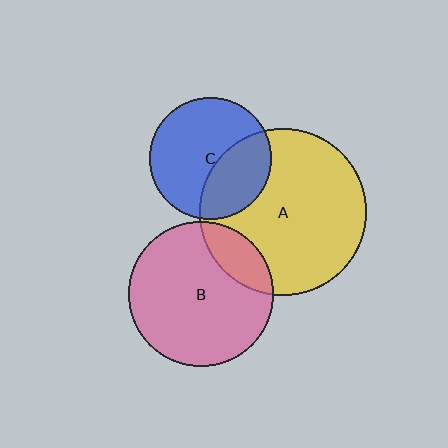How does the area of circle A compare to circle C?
Approximately 1.9 times.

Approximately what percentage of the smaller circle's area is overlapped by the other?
Approximately 15%.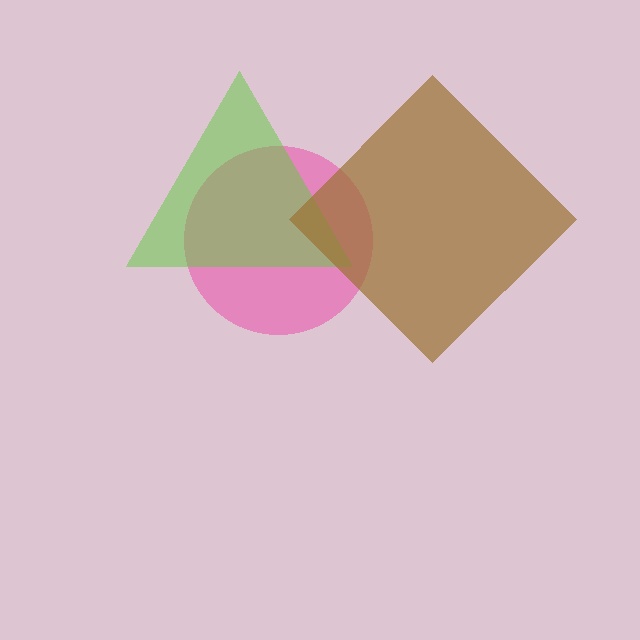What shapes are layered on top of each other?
The layered shapes are: a pink circle, a lime triangle, a brown diamond.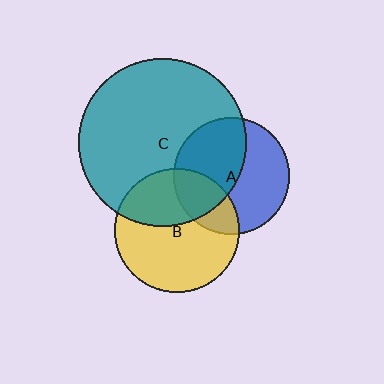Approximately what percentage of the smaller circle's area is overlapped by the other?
Approximately 50%.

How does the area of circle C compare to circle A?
Approximately 2.1 times.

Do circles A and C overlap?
Yes.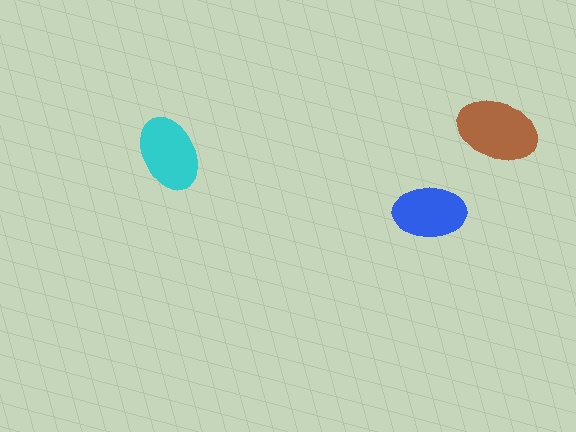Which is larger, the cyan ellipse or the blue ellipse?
The cyan one.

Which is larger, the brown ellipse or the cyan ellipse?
The brown one.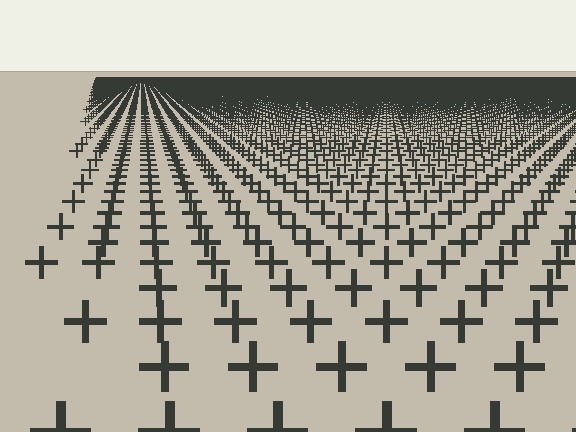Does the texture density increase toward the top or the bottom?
Density increases toward the top.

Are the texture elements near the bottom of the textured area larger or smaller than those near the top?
Larger. Near the bottom, elements are closer to the viewer and appear at a bigger on-screen size.